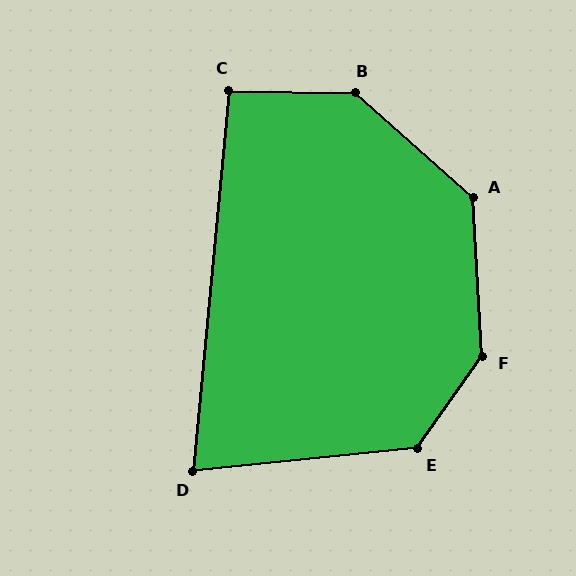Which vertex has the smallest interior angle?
D, at approximately 79 degrees.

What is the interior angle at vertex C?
Approximately 94 degrees (approximately right).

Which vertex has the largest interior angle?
F, at approximately 142 degrees.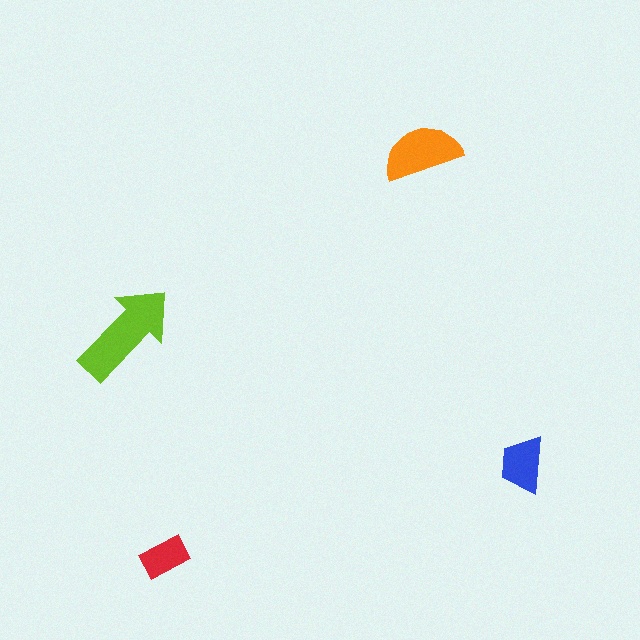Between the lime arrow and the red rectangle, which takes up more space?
The lime arrow.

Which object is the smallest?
The red rectangle.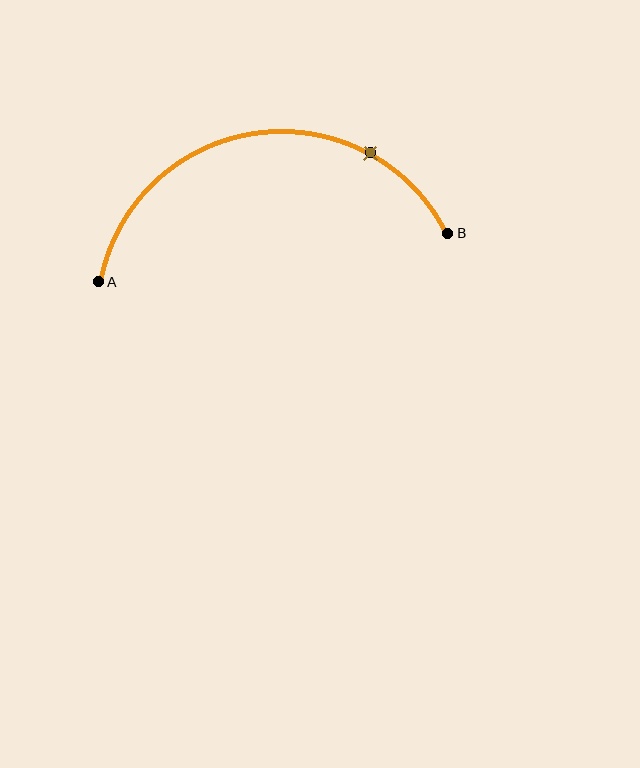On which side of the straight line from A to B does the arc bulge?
The arc bulges above the straight line connecting A and B.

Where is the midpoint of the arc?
The arc midpoint is the point on the curve farthest from the straight line joining A and B. It sits above that line.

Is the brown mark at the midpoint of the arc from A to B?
No. The brown mark lies on the arc but is closer to endpoint B. The arc midpoint would be at the point on the curve equidistant along the arc from both A and B.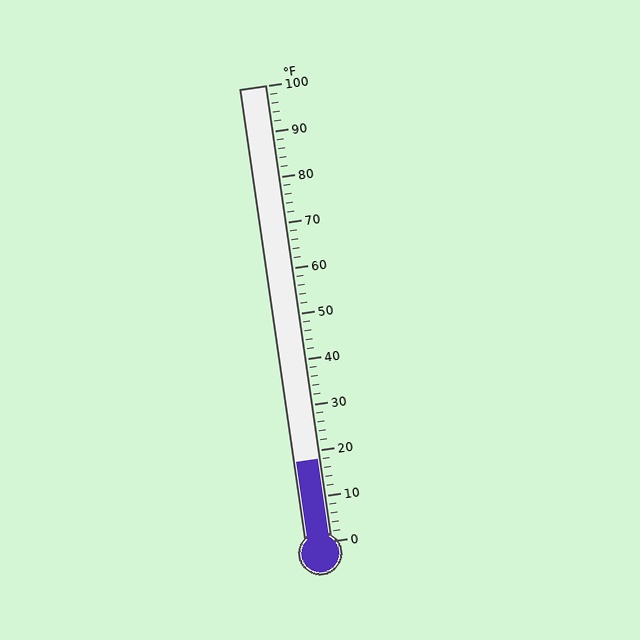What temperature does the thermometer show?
The thermometer shows approximately 18°F.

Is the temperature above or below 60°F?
The temperature is below 60°F.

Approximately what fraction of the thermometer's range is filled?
The thermometer is filled to approximately 20% of its range.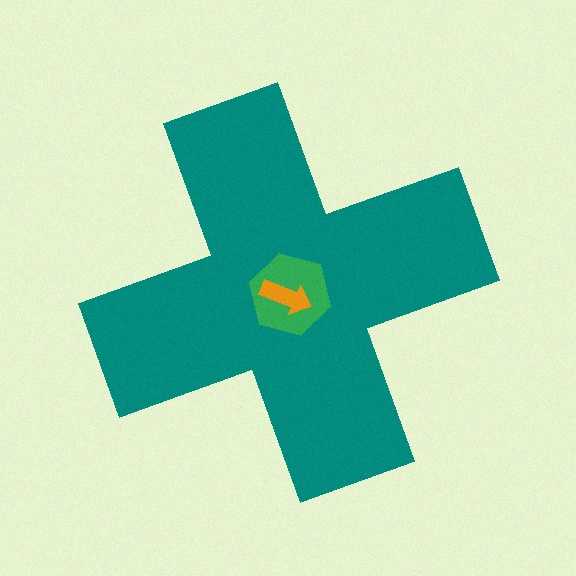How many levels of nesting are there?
3.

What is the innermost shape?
The orange arrow.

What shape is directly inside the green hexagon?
The orange arrow.